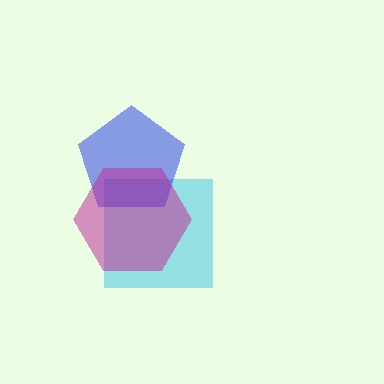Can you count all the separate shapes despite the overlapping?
Yes, there are 3 separate shapes.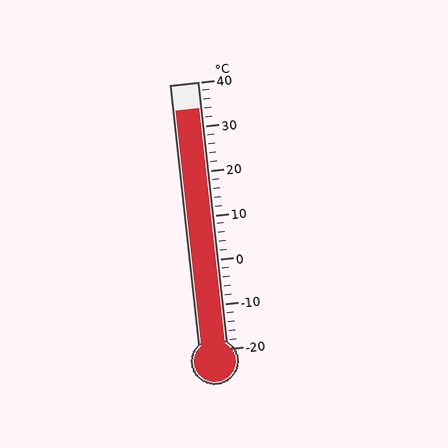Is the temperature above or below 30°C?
The temperature is above 30°C.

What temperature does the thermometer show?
The thermometer shows approximately 34°C.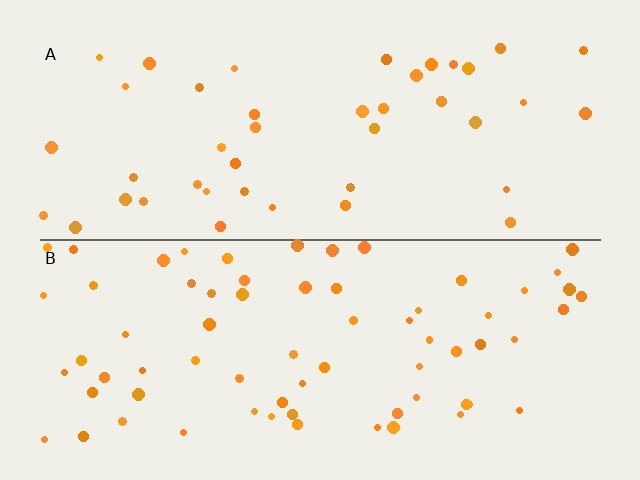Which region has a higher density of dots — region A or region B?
B (the bottom).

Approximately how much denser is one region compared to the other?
Approximately 1.7× — region B over region A.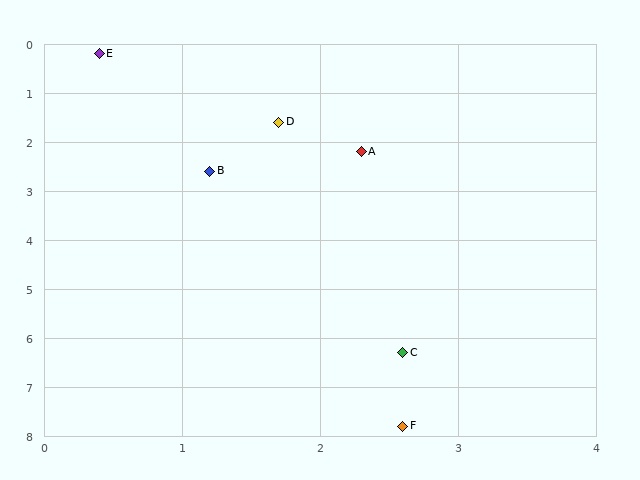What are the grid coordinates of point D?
Point D is at approximately (1.7, 1.6).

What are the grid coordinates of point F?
Point F is at approximately (2.6, 7.8).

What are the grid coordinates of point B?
Point B is at approximately (1.2, 2.6).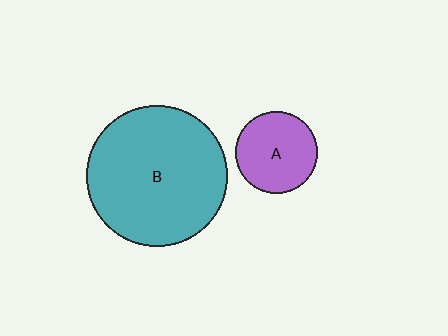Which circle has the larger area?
Circle B (teal).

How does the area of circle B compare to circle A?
Approximately 2.9 times.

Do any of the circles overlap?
No, none of the circles overlap.